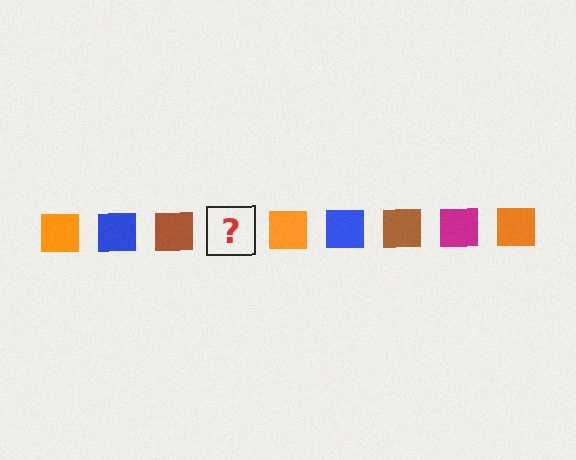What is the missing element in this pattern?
The missing element is a magenta square.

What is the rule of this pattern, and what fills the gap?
The rule is that the pattern cycles through orange, blue, brown, magenta squares. The gap should be filled with a magenta square.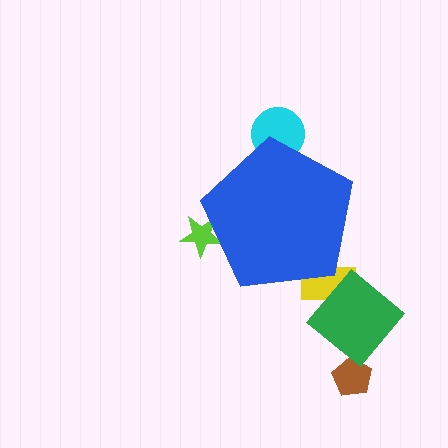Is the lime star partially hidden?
Yes, the lime star is partially hidden behind the blue pentagon.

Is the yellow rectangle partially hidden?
Yes, the yellow rectangle is partially hidden behind the blue pentagon.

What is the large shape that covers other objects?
A blue pentagon.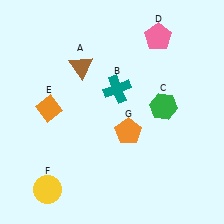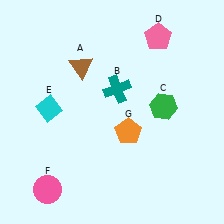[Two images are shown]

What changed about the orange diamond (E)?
In Image 1, E is orange. In Image 2, it changed to cyan.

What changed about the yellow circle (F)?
In Image 1, F is yellow. In Image 2, it changed to pink.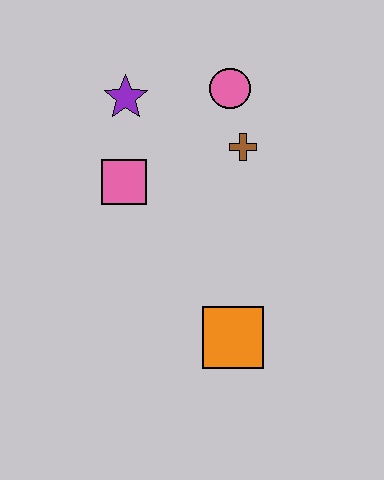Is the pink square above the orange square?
Yes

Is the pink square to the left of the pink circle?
Yes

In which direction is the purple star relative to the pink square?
The purple star is above the pink square.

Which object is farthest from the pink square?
The orange square is farthest from the pink square.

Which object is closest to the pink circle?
The brown cross is closest to the pink circle.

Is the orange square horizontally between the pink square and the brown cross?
Yes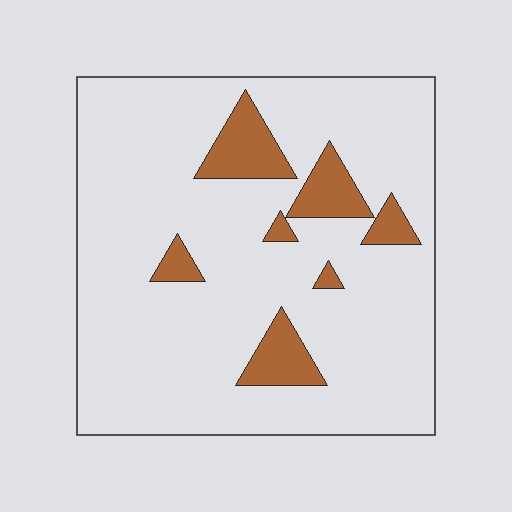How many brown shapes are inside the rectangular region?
7.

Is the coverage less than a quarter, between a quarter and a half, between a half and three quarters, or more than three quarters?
Less than a quarter.